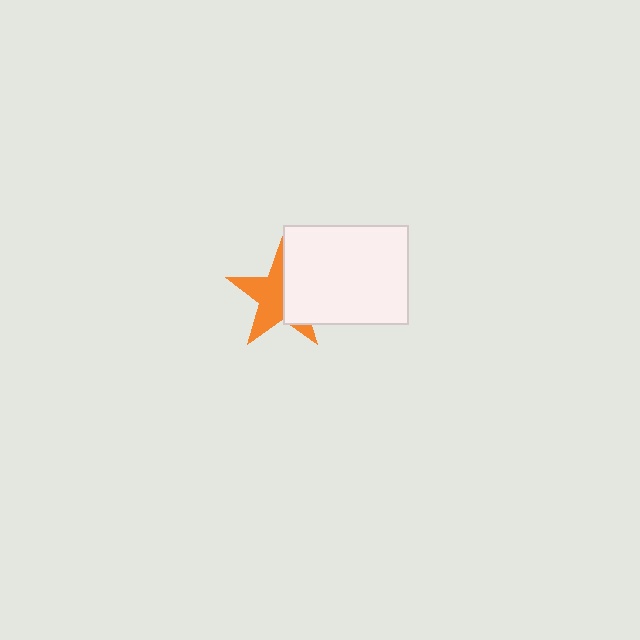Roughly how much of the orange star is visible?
About half of it is visible (roughly 58%).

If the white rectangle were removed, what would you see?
You would see the complete orange star.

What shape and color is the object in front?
The object in front is a white rectangle.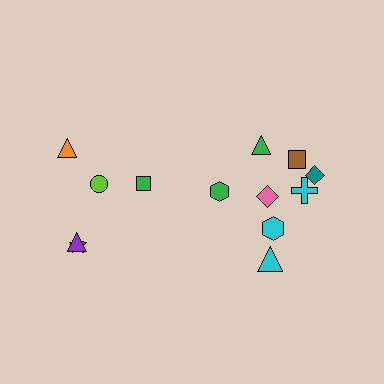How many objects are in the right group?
There are 8 objects.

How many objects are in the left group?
There are 5 objects.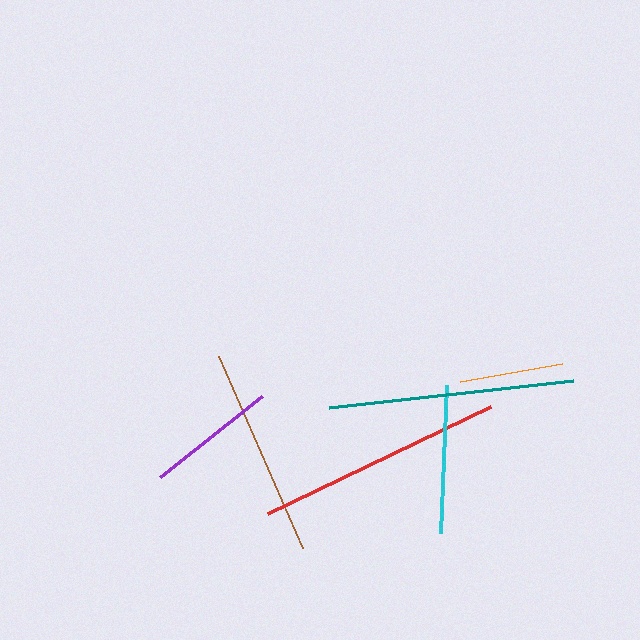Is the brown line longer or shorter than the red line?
The red line is longer than the brown line.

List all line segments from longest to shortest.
From longest to shortest: red, teal, brown, cyan, purple, orange.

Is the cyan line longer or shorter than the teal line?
The teal line is longer than the cyan line.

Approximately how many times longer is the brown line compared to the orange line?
The brown line is approximately 2.0 times the length of the orange line.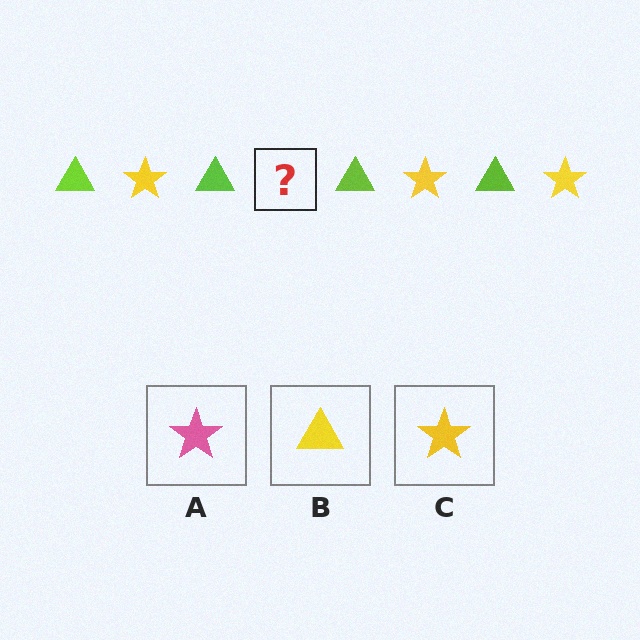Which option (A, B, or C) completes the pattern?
C.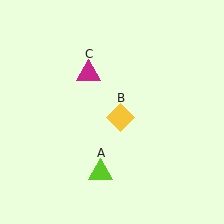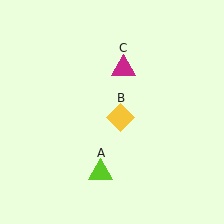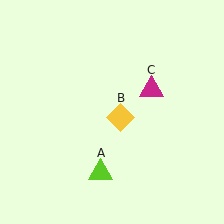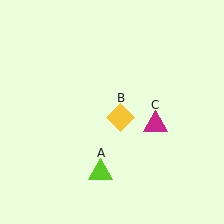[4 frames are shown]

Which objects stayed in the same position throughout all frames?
Lime triangle (object A) and yellow diamond (object B) remained stationary.